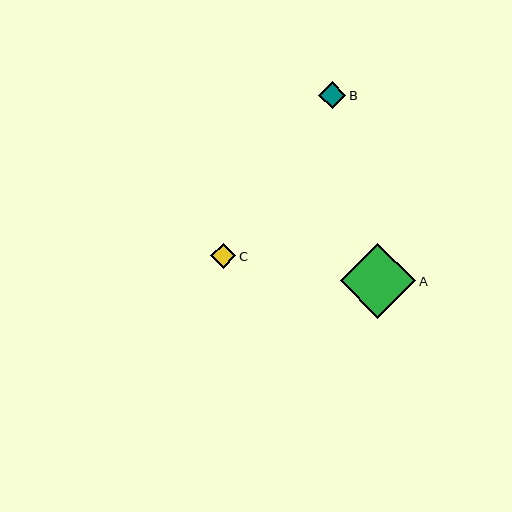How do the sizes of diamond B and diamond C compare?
Diamond B and diamond C are approximately the same size.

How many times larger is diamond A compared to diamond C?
Diamond A is approximately 3.0 times the size of diamond C.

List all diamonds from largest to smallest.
From largest to smallest: A, B, C.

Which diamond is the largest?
Diamond A is the largest with a size of approximately 76 pixels.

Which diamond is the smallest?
Diamond C is the smallest with a size of approximately 25 pixels.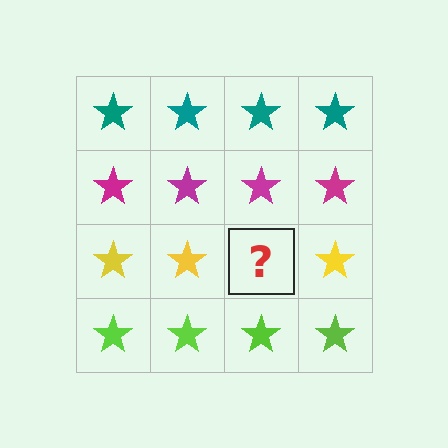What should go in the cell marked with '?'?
The missing cell should contain a yellow star.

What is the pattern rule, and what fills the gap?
The rule is that each row has a consistent color. The gap should be filled with a yellow star.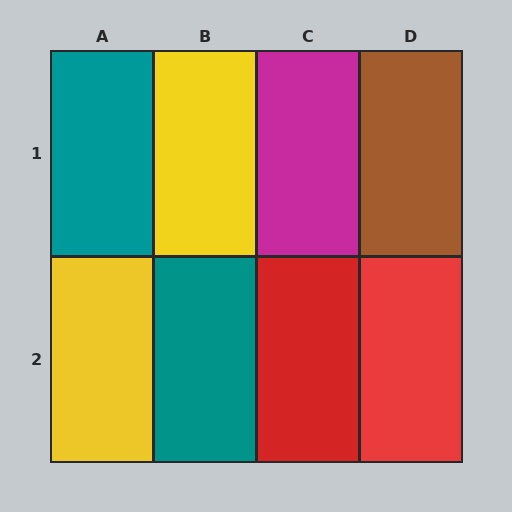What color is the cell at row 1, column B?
Yellow.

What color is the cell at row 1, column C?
Magenta.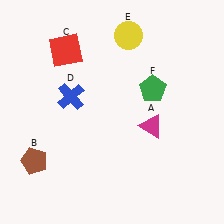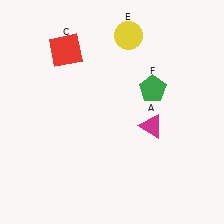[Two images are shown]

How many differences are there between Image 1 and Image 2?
There are 2 differences between the two images.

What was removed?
The brown pentagon (B), the blue cross (D) were removed in Image 2.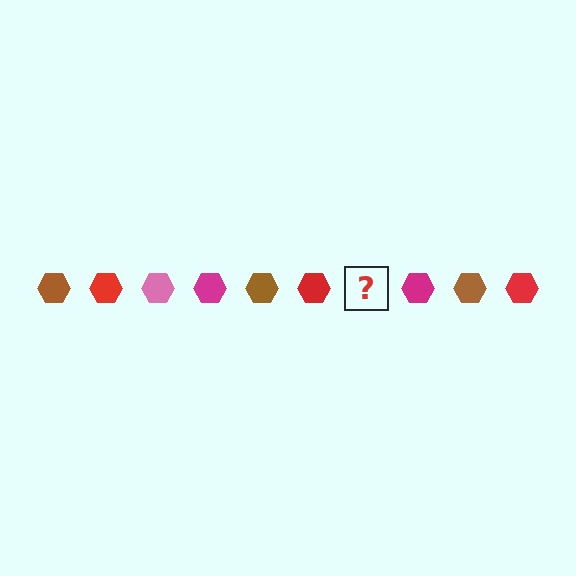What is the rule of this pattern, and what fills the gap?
The rule is that the pattern cycles through brown, red, pink, magenta hexagons. The gap should be filled with a pink hexagon.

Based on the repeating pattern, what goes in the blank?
The blank should be a pink hexagon.